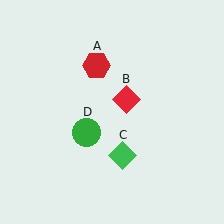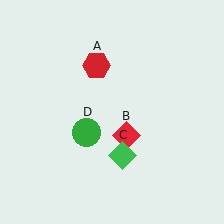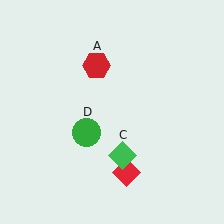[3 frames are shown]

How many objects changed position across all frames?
1 object changed position: red diamond (object B).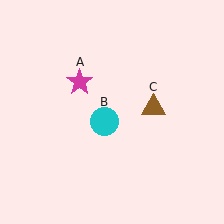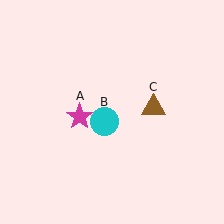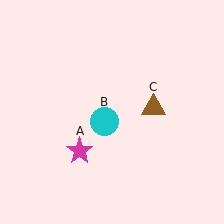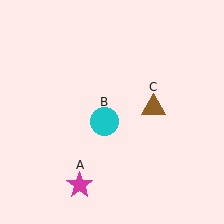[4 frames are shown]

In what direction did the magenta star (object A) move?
The magenta star (object A) moved down.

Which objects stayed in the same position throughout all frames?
Cyan circle (object B) and brown triangle (object C) remained stationary.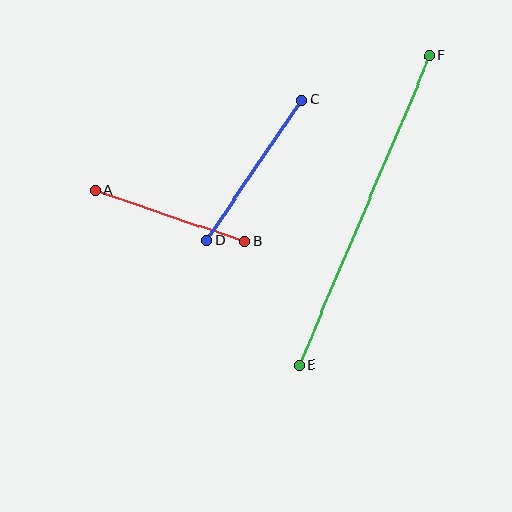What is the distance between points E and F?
The distance is approximately 336 pixels.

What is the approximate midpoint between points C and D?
The midpoint is at approximately (254, 170) pixels.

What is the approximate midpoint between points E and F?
The midpoint is at approximately (364, 210) pixels.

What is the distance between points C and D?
The distance is approximately 170 pixels.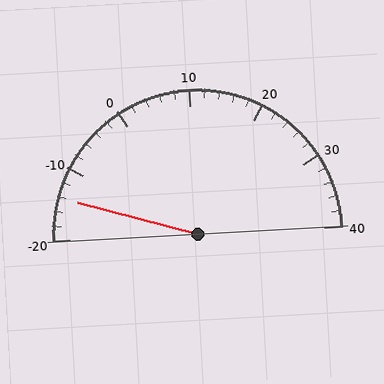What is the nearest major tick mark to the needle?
The nearest major tick mark is -10.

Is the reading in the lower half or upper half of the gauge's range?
The reading is in the lower half of the range (-20 to 40).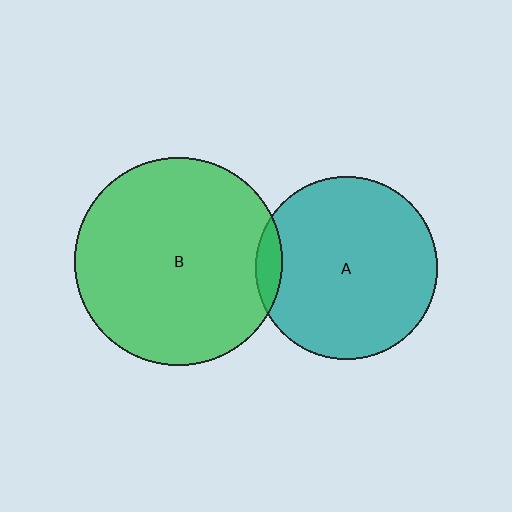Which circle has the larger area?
Circle B (green).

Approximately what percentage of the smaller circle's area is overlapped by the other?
Approximately 5%.